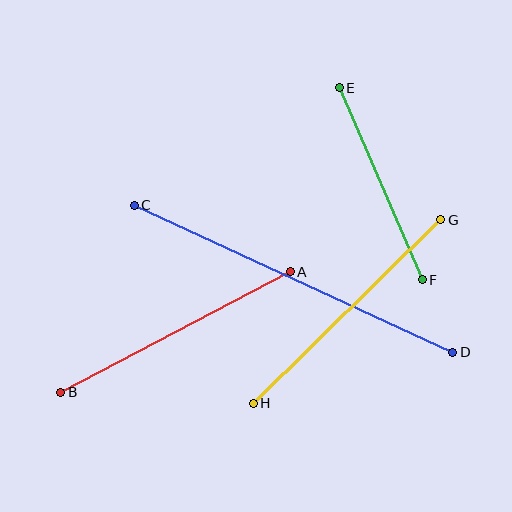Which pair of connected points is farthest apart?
Points C and D are farthest apart.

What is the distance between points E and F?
The distance is approximately 209 pixels.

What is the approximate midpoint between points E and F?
The midpoint is at approximately (381, 184) pixels.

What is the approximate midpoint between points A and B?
The midpoint is at approximately (175, 332) pixels.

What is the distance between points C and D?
The distance is approximately 351 pixels.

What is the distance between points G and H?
The distance is approximately 263 pixels.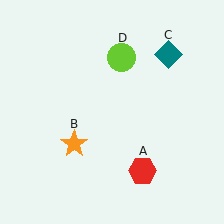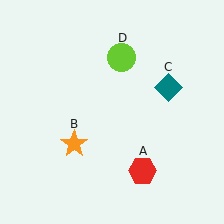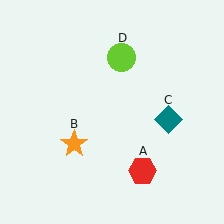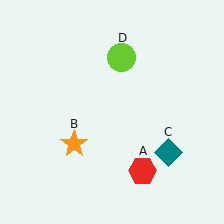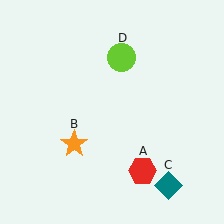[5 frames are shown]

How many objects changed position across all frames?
1 object changed position: teal diamond (object C).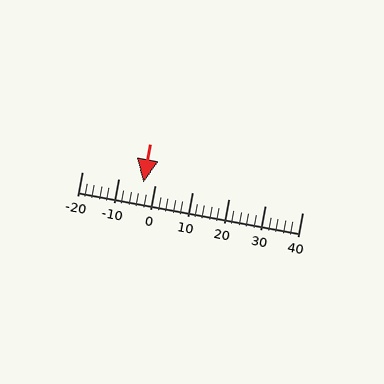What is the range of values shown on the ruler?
The ruler shows values from -20 to 40.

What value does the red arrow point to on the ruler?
The red arrow points to approximately -3.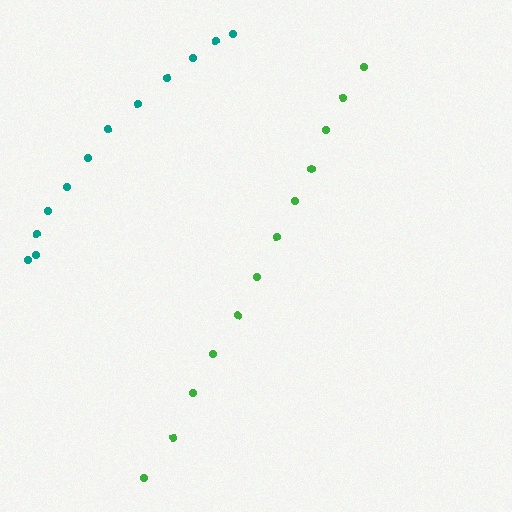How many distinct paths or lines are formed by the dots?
There are 2 distinct paths.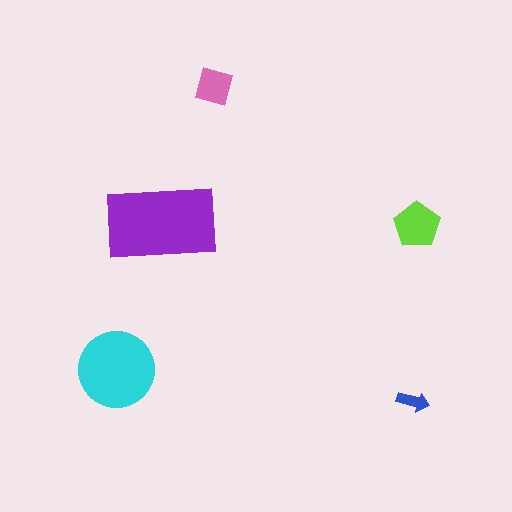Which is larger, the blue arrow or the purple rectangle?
The purple rectangle.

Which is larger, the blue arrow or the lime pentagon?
The lime pentagon.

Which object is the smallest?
The blue arrow.